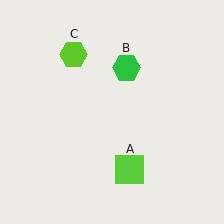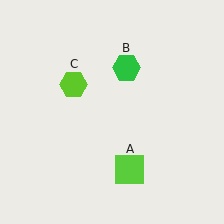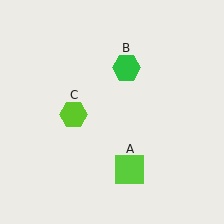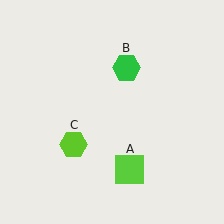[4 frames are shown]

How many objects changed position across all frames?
1 object changed position: lime hexagon (object C).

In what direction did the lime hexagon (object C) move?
The lime hexagon (object C) moved down.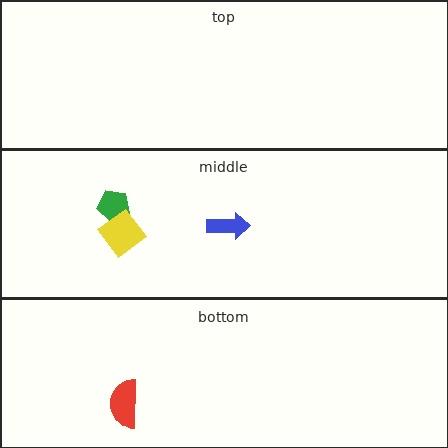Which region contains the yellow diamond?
The middle region.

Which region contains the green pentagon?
The middle region.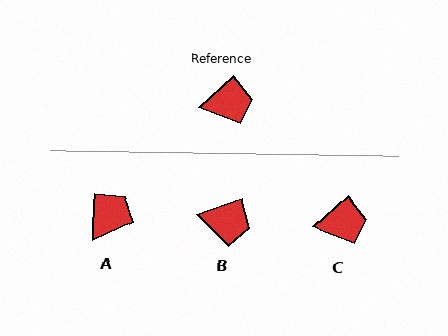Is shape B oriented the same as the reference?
No, it is off by about 24 degrees.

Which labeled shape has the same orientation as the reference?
C.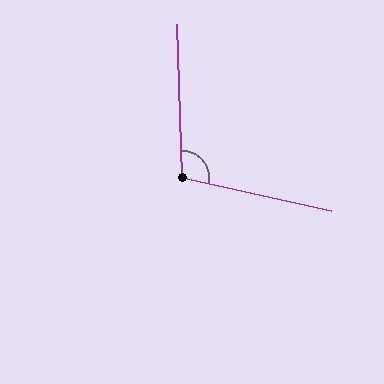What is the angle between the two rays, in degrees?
Approximately 104 degrees.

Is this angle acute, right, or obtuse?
It is obtuse.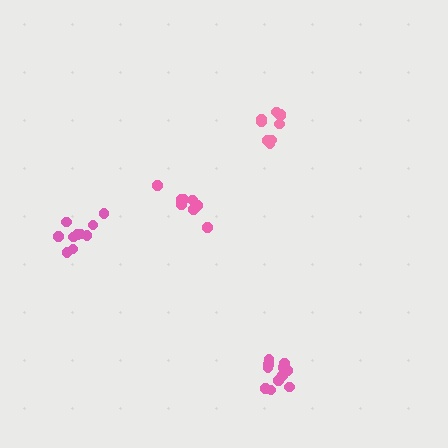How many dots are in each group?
Group 1: 11 dots, Group 2: 9 dots, Group 3: 10 dots, Group 4: 9 dots (39 total).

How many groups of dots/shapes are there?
There are 4 groups.